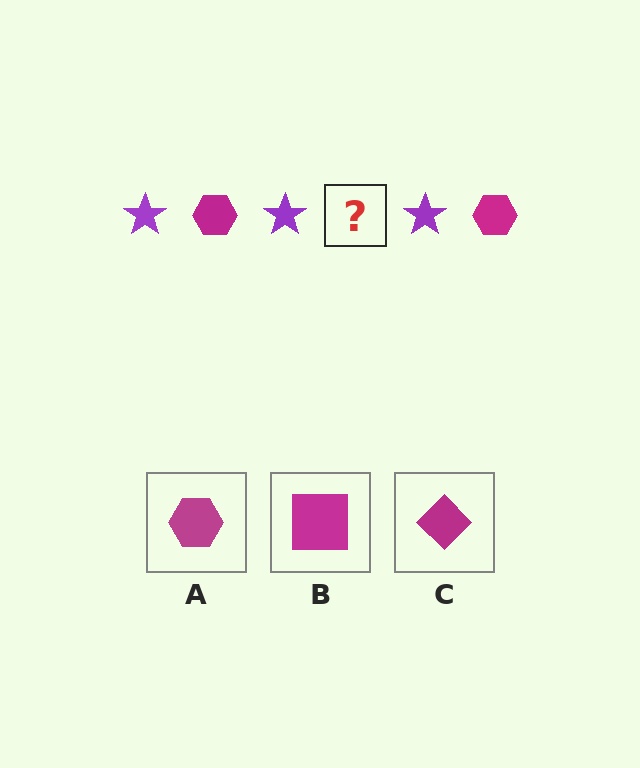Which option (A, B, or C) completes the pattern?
A.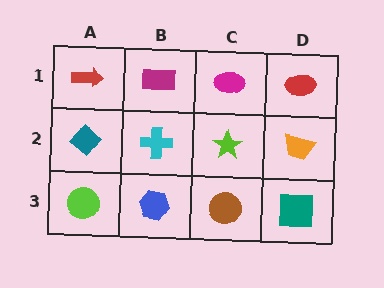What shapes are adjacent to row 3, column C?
A lime star (row 2, column C), a blue hexagon (row 3, column B), a teal square (row 3, column D).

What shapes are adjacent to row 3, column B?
A cyan cross (row 2, column B), a lime circle (row 3, column A), a brown circle (row 3, column C).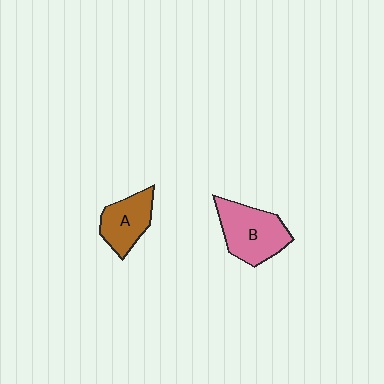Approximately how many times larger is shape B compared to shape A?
Approximately 1.4 times.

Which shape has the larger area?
Shape B (pink).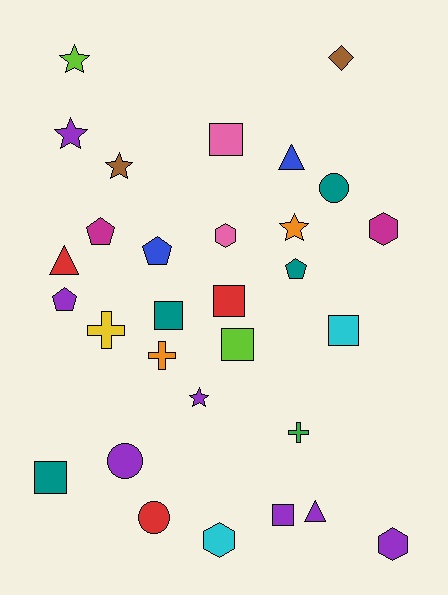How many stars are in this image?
There are 5 stars.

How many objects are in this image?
There are 30 objects.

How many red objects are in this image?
There are 3 red objects.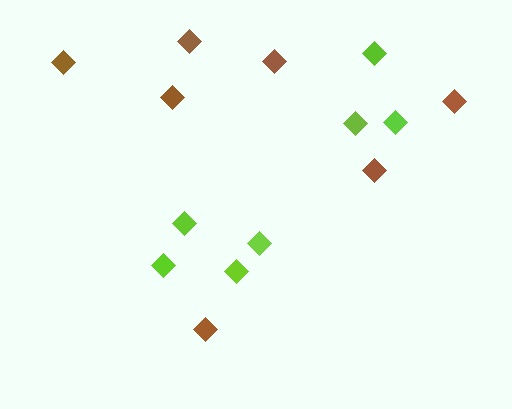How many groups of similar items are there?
There are 2 groups: one group of lime diamonds (7) and one group of brown diamonds (7).